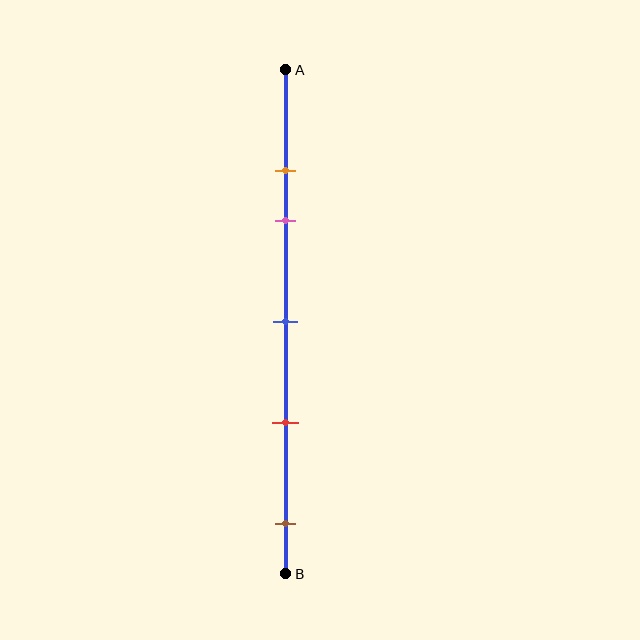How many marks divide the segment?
There are 5 marks dividing the segment.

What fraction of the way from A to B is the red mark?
The red mark is approximately 70% (0.7) of the way from A to B.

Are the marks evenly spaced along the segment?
No, the marks are not evenly spaced.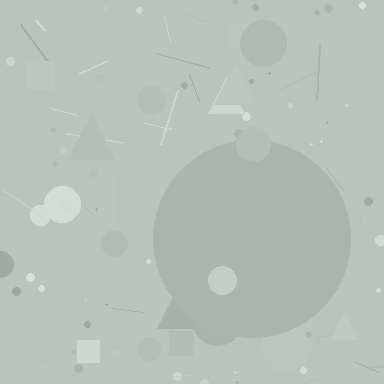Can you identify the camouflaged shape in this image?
The camouflaged shape is a circle.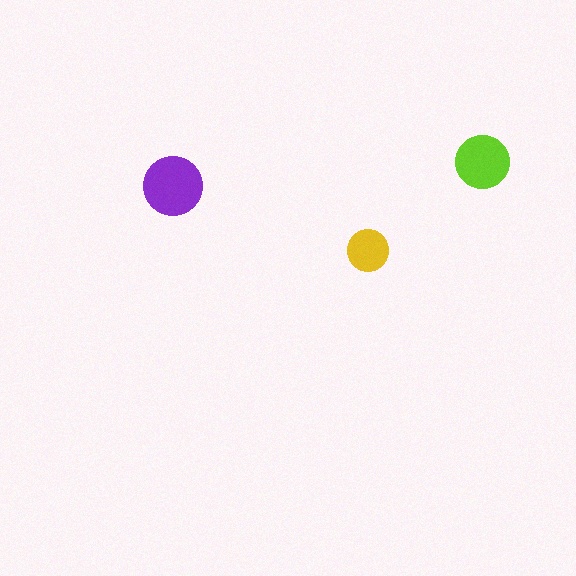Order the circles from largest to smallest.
the purple one, the lime one, the yellow one.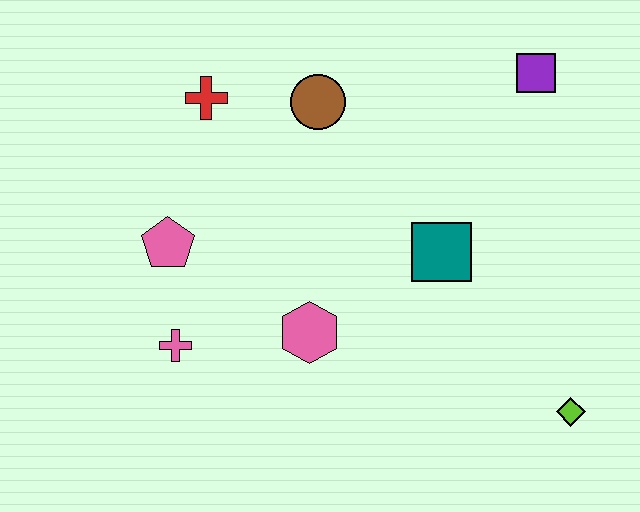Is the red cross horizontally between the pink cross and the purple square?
Yes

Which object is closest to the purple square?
The teal square is closest to the purple square.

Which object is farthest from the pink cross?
The purple square is farthest from the pink cross.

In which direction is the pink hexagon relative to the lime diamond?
The pink hexagon is to the left of the lime diamond.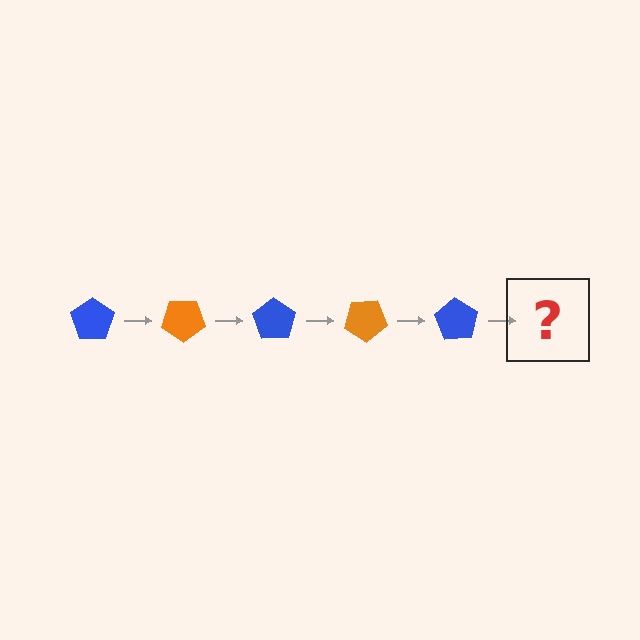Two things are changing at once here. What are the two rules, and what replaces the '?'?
The two rules are that it rotates 35 degrees each step and the color cycles through blue and orange. The '?' should be an orange pentagon, rotated 175 degrees from the start.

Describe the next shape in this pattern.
It should be an orange pentagon, rotated 175 degrees from the start.